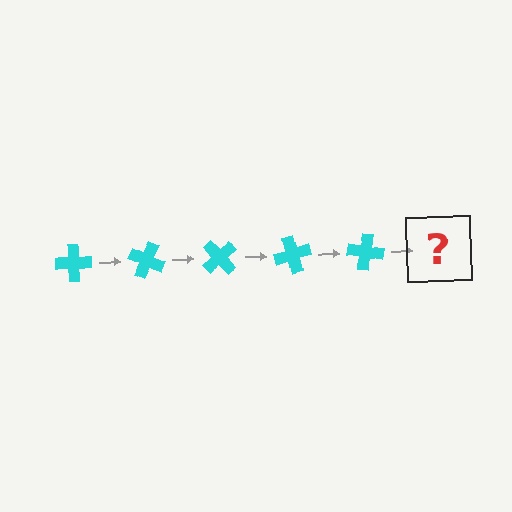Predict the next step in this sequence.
The next step is a cyan cross rotated 125 degrees.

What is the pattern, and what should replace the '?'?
The pattern is that the cross rotates 25 degrees each step. The '?' should be a cyan cross rotated 125 degrees.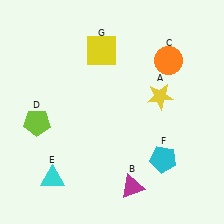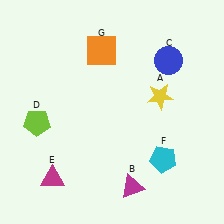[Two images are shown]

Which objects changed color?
C changed from orange to blue. E changed from cyan to magenta. G changed from yellow to orange.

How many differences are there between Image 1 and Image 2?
There are 3 differences between the two images.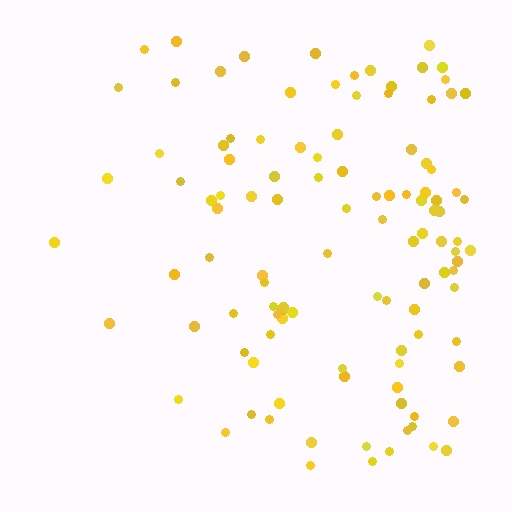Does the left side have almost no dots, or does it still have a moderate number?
Still a moderate number, just noticeably fewer than the right.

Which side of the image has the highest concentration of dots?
The right.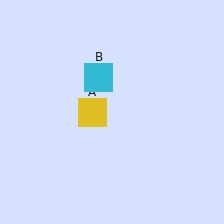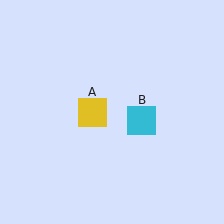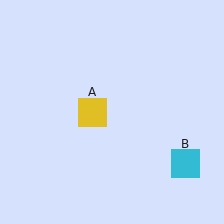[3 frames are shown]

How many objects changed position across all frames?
1 object changed position: cyan square (object B).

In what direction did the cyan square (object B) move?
The cyan square (object B) moved down and to the right.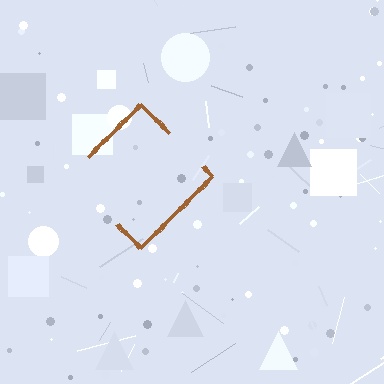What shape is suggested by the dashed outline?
The dashed outline suggests a diamond.